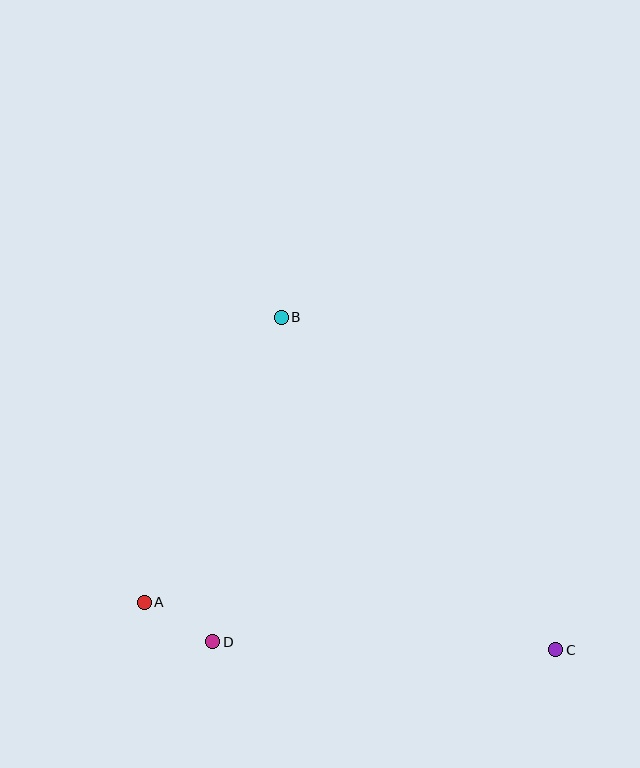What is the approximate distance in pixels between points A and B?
The distance between A and B is approximately 316 pixels.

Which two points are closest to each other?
Points A and D are closest to each other.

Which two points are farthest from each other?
Points B and C are farthest from each other.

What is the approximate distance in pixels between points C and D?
The distance between C and D is approximately 343 pixels.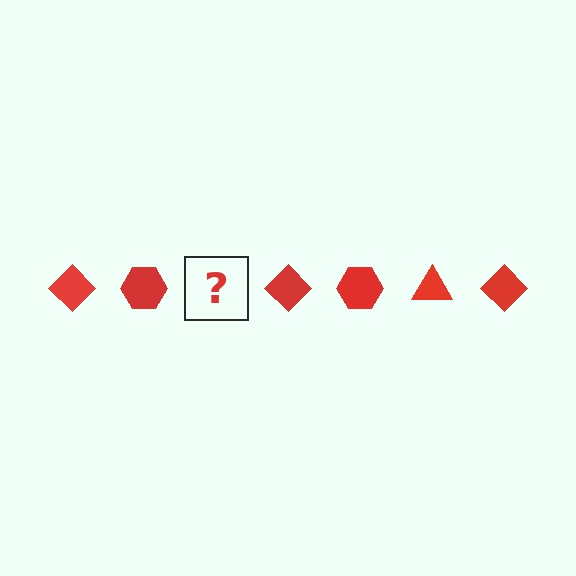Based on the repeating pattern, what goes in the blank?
The blank should be a red triangle.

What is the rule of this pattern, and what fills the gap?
The rule is that the pattern cycles through diamond, hexagon, triangle shapes in red. The gap should be filled with a red triangle.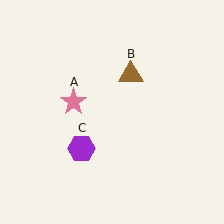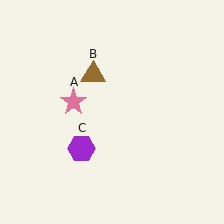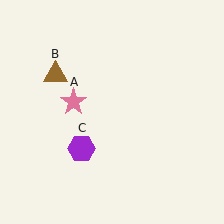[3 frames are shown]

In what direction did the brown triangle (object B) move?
The brown triangle (object B) moved left.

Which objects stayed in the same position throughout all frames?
Pink star (object A) and purple hexagon (object C) remained stationary.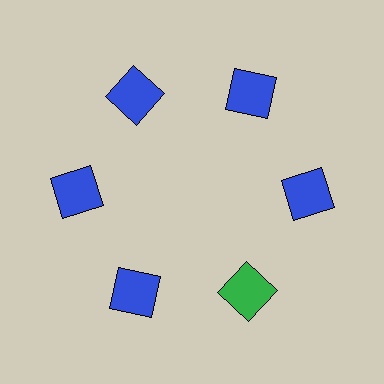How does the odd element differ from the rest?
It has a different color: green instead of blue.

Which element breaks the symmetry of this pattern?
The green square at roughly the 5 o'clock position breaks the symmetry. All other shapes are blue squares.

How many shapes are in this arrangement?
There are 6 shapes arranged in a ring pattern.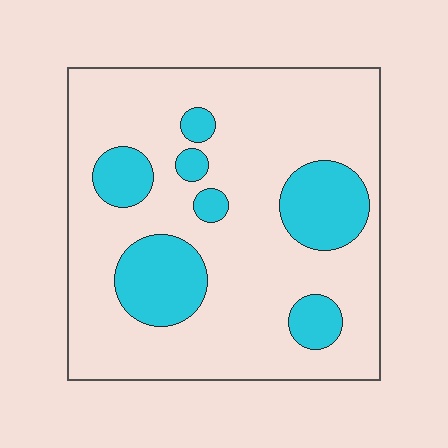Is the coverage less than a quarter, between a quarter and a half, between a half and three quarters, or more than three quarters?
Less than a quarter.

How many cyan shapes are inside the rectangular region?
7.